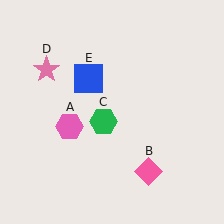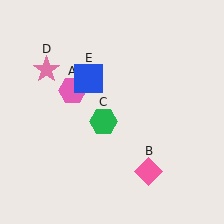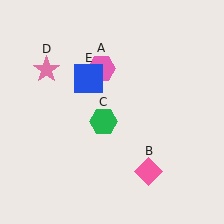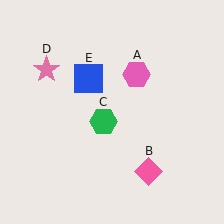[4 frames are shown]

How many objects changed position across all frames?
1 object changed position: pink hexagon (object A).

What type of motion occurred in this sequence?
The pink hexagon (object A) rotated clockwise around the center of the scene.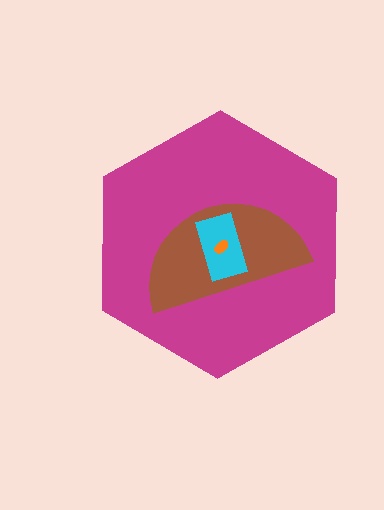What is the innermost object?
The orange ellipse.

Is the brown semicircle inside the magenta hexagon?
Yes.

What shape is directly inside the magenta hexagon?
The brown semicircle.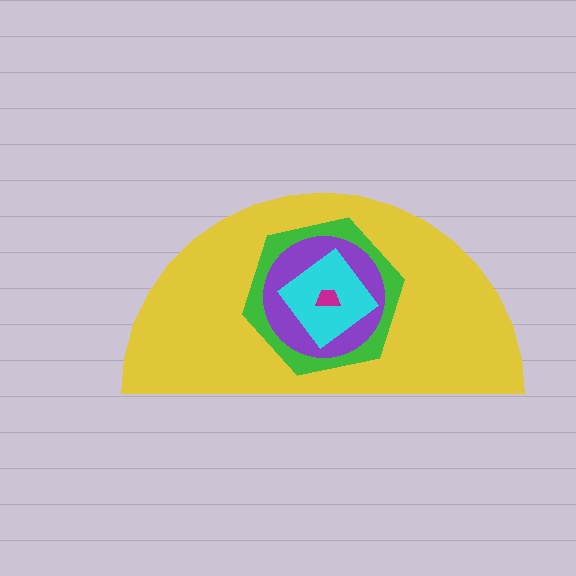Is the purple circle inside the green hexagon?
Yes.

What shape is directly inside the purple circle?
The cyan diamond.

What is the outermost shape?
The yellow semicircle.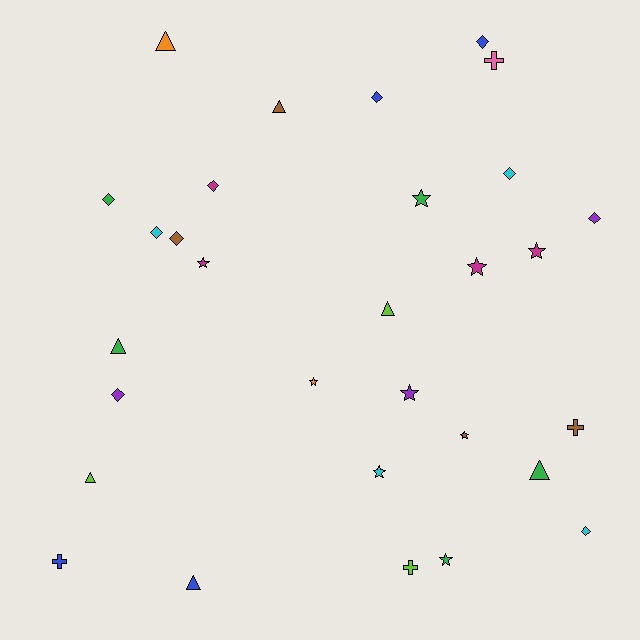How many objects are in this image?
There are 30 objects.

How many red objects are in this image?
There are no red objects.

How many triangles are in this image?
There are 7 triangles.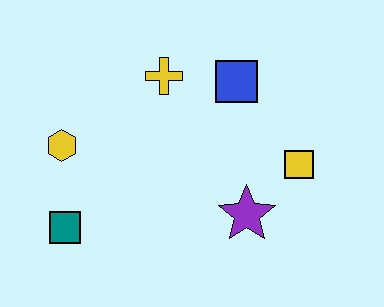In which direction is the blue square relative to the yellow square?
The blue square is above the yellow square.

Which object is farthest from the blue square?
The teal square is farthest from the blue square.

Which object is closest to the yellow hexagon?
The teal square is closest to the yellow hexagon.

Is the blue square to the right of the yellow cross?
Yes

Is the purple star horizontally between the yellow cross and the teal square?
No